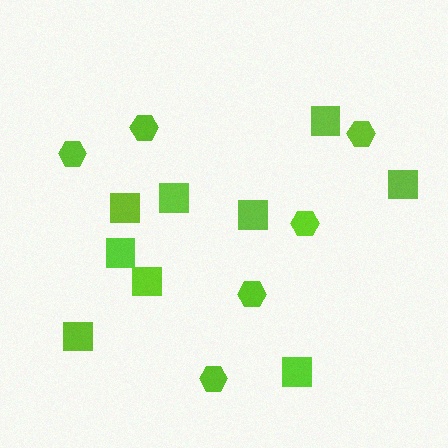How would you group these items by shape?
There are 2 groups: one group of squares (9) and one group of hexagons (6).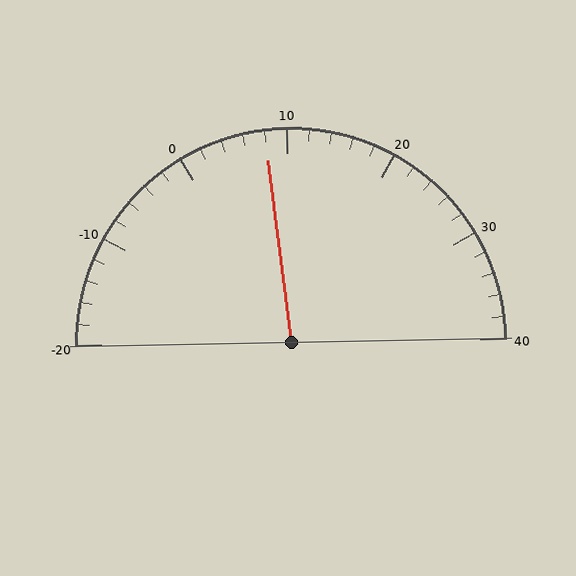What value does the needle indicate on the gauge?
The needle indicates approximately 8.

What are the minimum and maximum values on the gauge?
The gauge ranges from -20 to 40.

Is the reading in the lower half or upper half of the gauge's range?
The reading is in the lower half of the range (-20 to 40).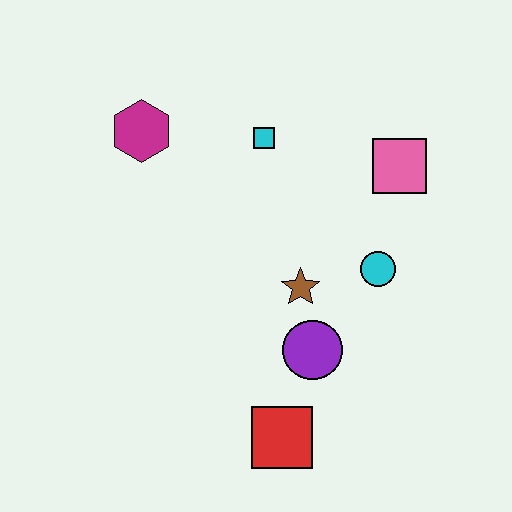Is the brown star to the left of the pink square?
Yes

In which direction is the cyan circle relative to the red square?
The cyan circle is above the red square.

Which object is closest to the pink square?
The cyan circle is closest to the pink square.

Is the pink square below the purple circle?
No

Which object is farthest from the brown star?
The magenta hexagon is farthest from the brown star.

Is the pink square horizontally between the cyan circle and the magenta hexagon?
No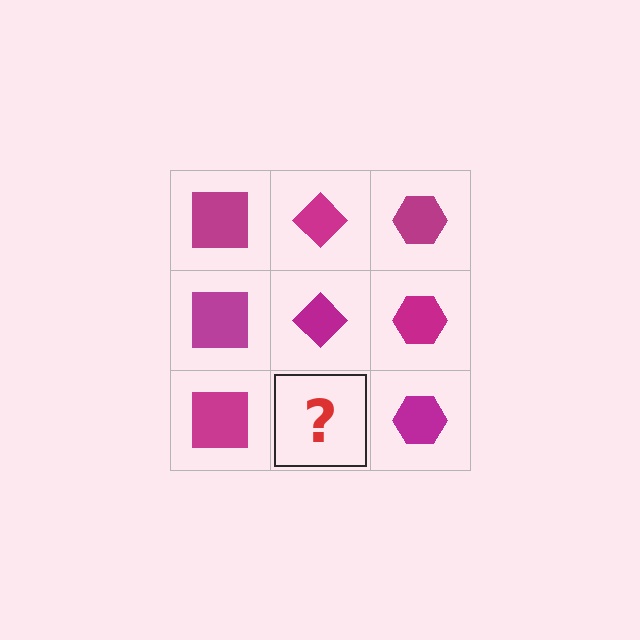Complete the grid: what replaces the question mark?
The question mark should be replaced with a magenta diamond.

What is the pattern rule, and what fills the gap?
The rule is that each column has a consistent shape. The gap should be filled with a magenta diamond.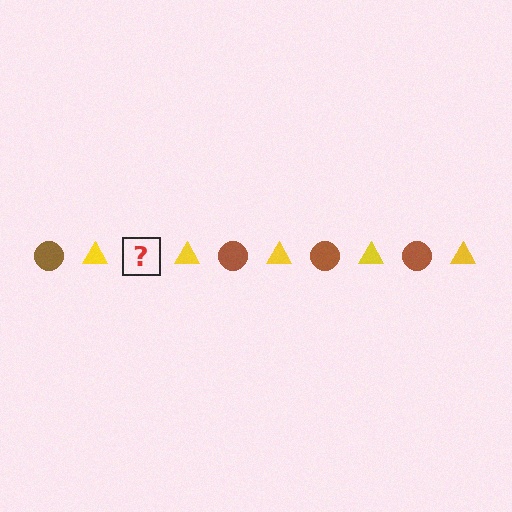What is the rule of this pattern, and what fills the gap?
The rule is that the pattern alternates between brown circle and yellow triangle. The gap should be filled with a brown circle.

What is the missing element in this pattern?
The missing element is a brown circle.